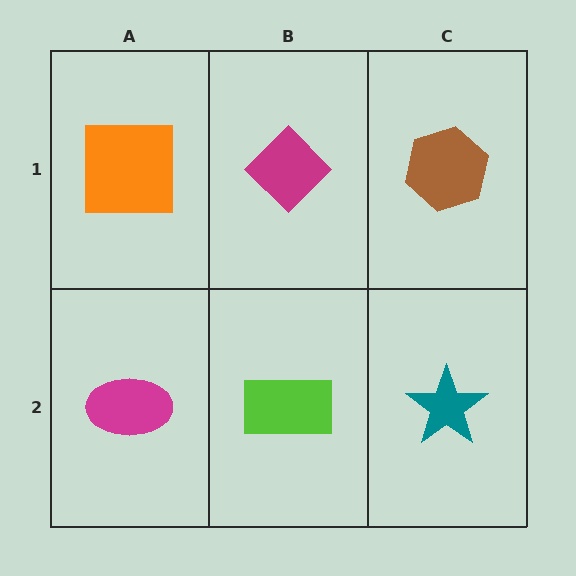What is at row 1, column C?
A brown hexagon.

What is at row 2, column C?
A teal star.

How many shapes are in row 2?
3 shapes.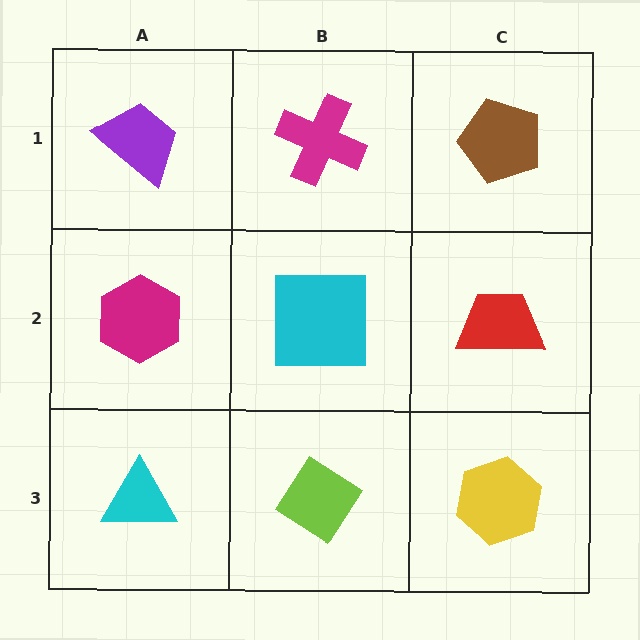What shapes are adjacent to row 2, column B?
A magenta cross (row 1, column B), a lime diamond (row 3, column B), a magenta hexagon (row 2, column A), a red trapezoid (row 2, column C).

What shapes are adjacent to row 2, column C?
A brown pentagon (row 1, column C), a yellow hexagon (row 3, column C), a cyan square (row 2, column B).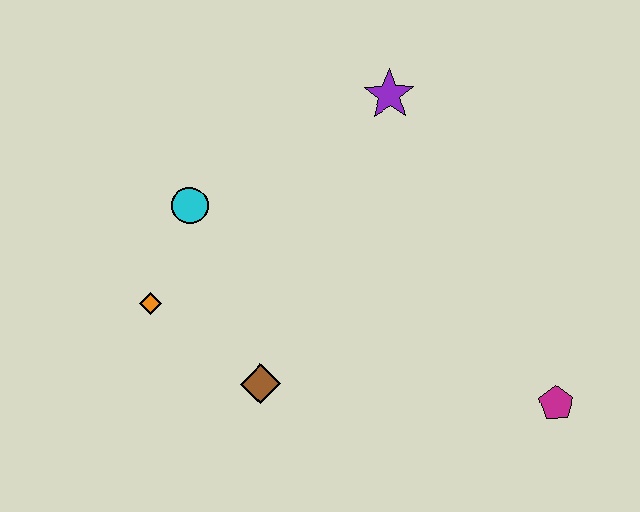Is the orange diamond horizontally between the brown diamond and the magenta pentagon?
No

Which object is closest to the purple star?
The cyan circle is closest to the purple star.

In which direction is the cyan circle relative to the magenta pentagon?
The cyan circle is to the left of the magenta pentagon.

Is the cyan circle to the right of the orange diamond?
Yes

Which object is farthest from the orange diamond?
The magenta pentagon is farthest from the orange diamond.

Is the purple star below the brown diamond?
No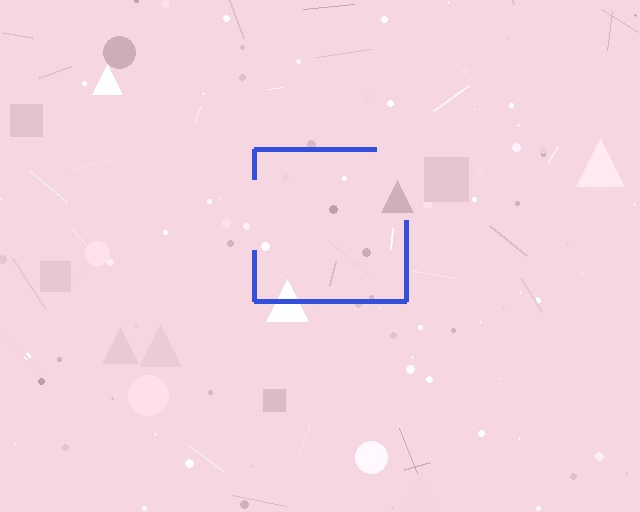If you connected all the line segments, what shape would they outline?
They would outline a square.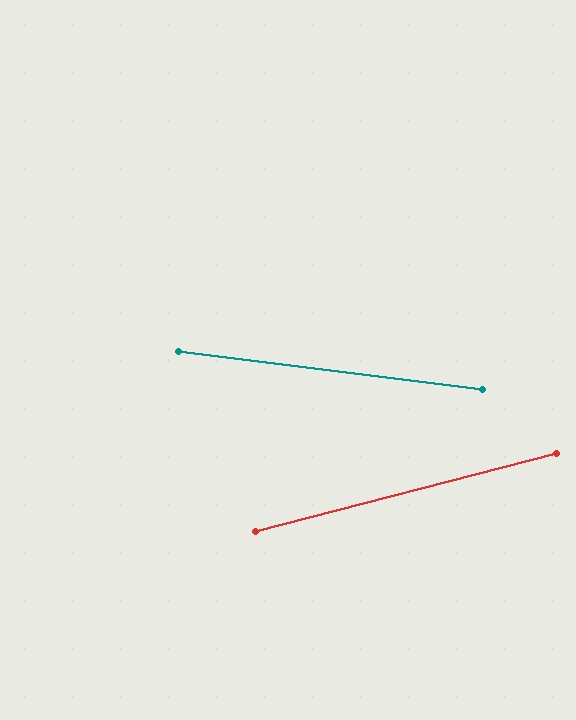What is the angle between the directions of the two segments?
Approximately 22 degrees.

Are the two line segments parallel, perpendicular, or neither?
Neither parallel nor perpendicular — they differ by about 22°.